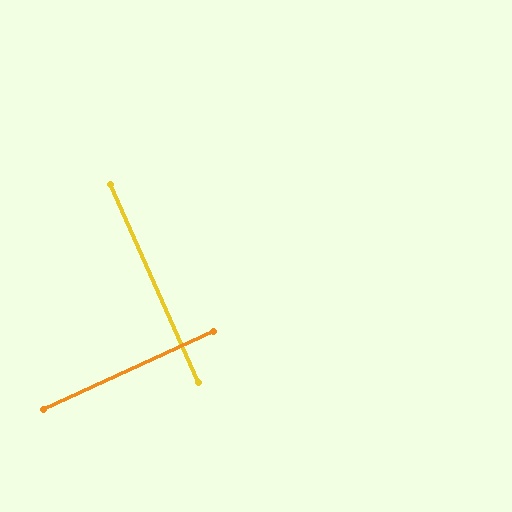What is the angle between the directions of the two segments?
Approximately 90 degrees.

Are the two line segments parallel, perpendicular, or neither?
Perpendicular — they meet at approximately 90°.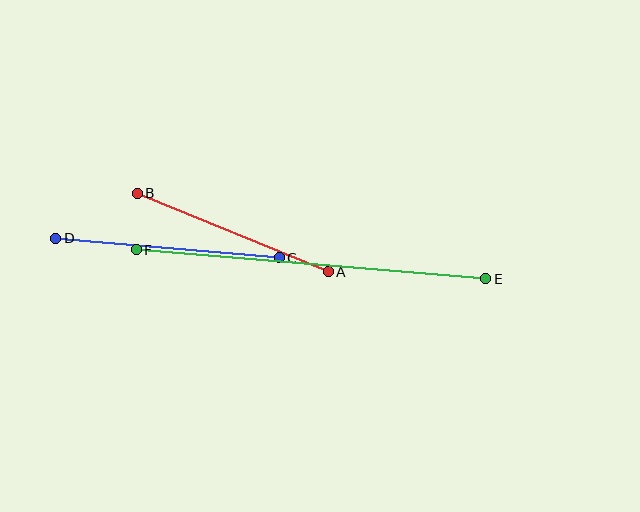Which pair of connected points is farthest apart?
Points E and F are farthest apart.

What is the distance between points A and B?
The distance is approximately 207 pixels.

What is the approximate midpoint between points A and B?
The midpoint is at approximately (233, 233) pixels.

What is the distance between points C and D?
The distance is approximately 224 pixels.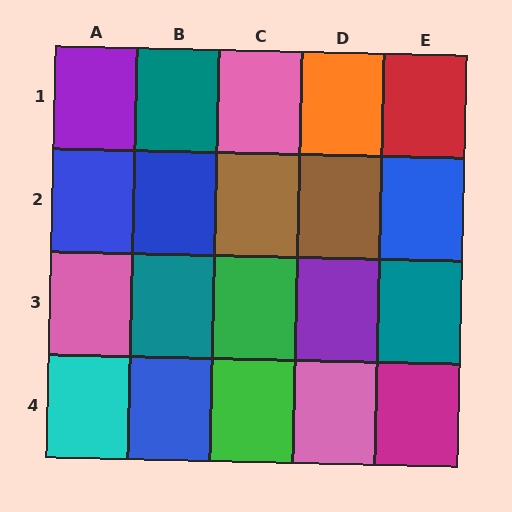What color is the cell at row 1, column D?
Orange.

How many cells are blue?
4 cells are blue.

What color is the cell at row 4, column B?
Blue.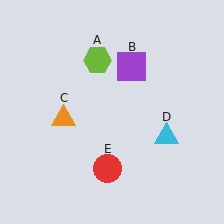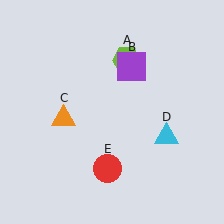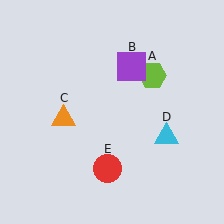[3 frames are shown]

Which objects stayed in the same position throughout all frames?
Purple square (object B) and orange triangle (object C) and cyan triangle (object D) and red circle (object E) remained stationary.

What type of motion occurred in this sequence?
The lime hexagon (object A) rotated clockwise around the center of the scene.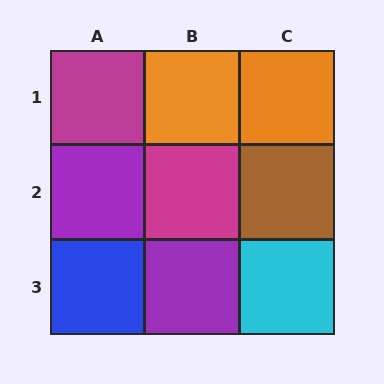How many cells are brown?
1 cell is brown.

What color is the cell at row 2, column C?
Brown.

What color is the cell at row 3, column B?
Purple.